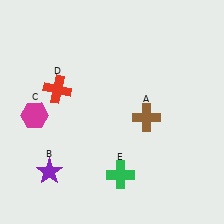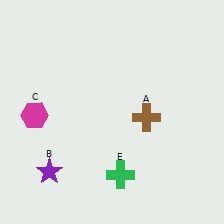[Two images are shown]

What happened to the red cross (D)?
The red cross (D) was removed in Image 2. It was in the top-left area of Image 1.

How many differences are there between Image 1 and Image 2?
There is 1 difference between the two images.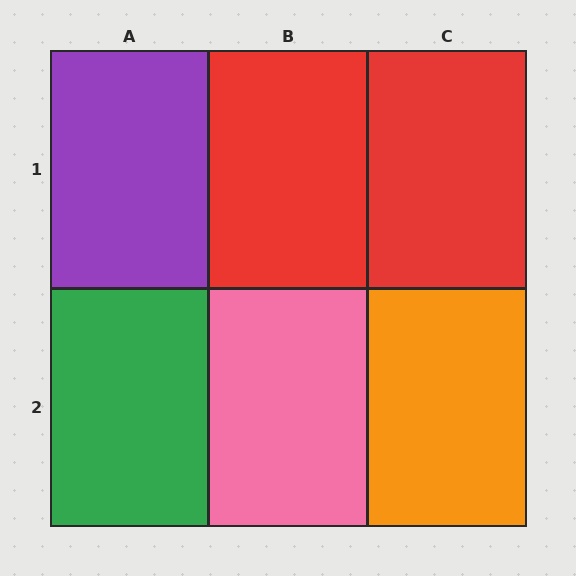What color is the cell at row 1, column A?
Purple.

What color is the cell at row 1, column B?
Red.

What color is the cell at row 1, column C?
Red.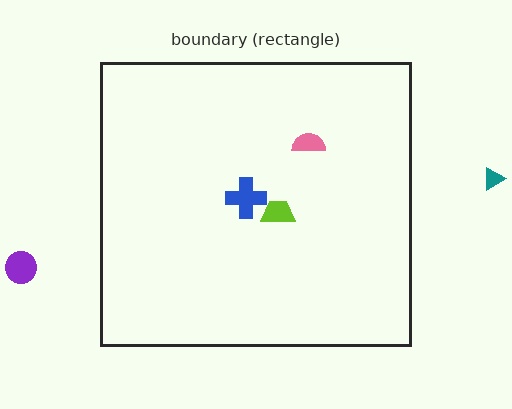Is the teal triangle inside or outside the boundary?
Outside.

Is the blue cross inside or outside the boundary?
Inside.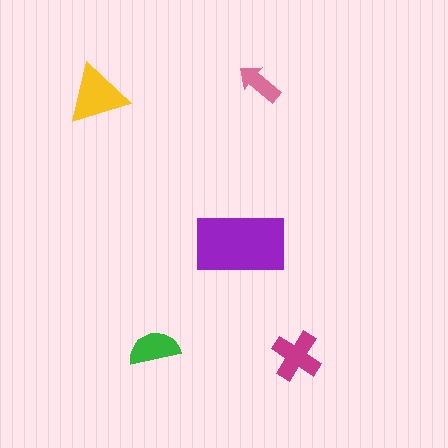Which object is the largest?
The purple rectangle.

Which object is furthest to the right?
The magenta cross is rightmost.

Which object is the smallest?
The pink arrow.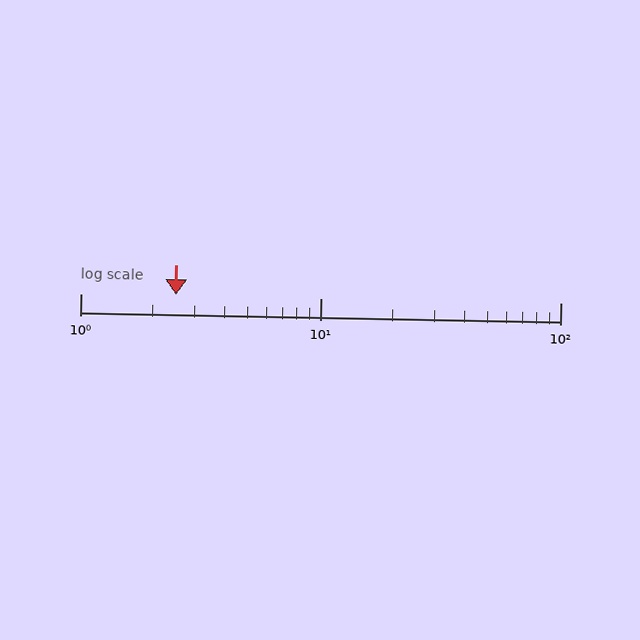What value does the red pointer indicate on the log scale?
The pointer indicates approximately 2.5.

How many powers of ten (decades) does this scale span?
The scale spans 2 decades, from 1 to 100.